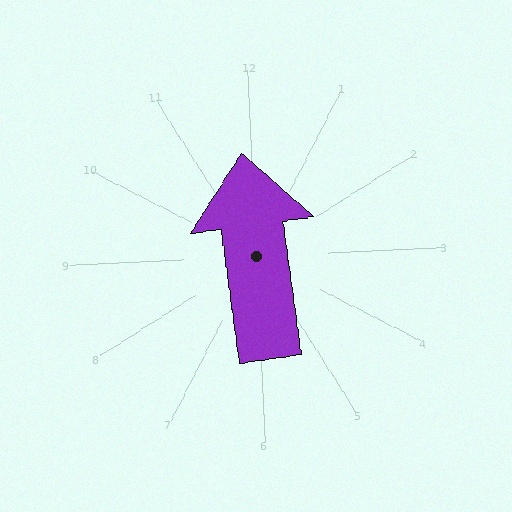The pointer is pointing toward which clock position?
Roughly 12 o'clock.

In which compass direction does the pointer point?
North.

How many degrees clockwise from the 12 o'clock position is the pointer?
Approximately 355 degrees.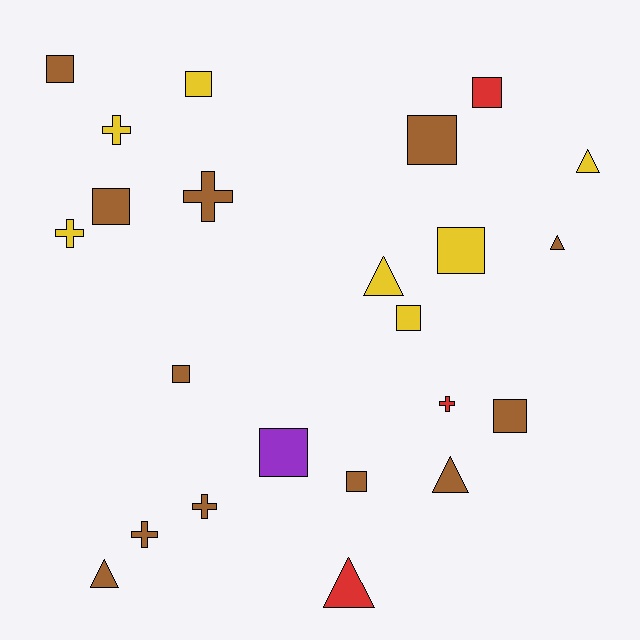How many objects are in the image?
There are 23 objects.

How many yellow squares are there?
There are 3 yellow squares.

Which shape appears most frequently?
Square, with 11 objects.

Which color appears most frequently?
Brown, with 12 objects.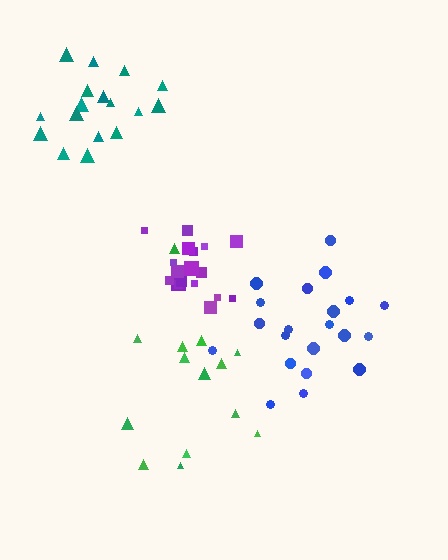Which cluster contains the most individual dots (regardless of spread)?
Blue (21).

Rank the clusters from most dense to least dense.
purple, blue, teal, green.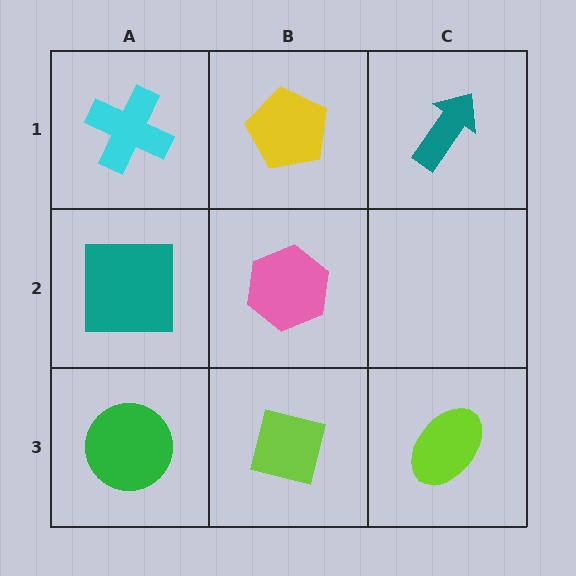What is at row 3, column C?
A lime ellipse.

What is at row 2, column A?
A teal square.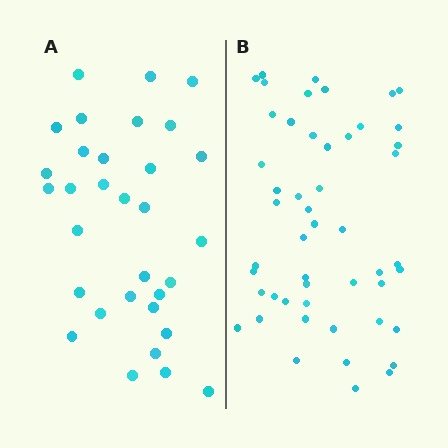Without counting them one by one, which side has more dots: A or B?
Region B (the right region) has more dots.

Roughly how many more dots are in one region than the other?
Region B has approximately 20 more dots than region A.